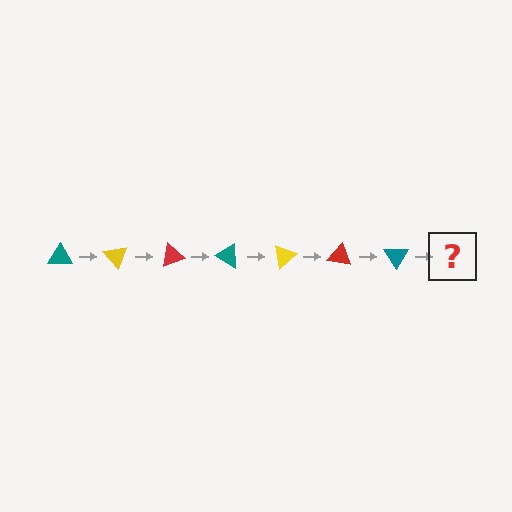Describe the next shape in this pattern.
It should be a yellow triangle, rotated 350 degrees from the start.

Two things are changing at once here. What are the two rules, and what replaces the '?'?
The two rules are that it rotates 50 degrees each step and the color cycles through teal, yellow, and red. The '?' should be a yellow triangle, rotated 350 degrees from the start.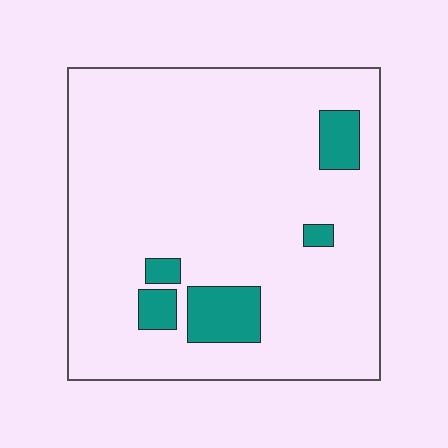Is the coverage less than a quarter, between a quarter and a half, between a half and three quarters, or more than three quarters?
Less than a quarter.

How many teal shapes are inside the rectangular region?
5.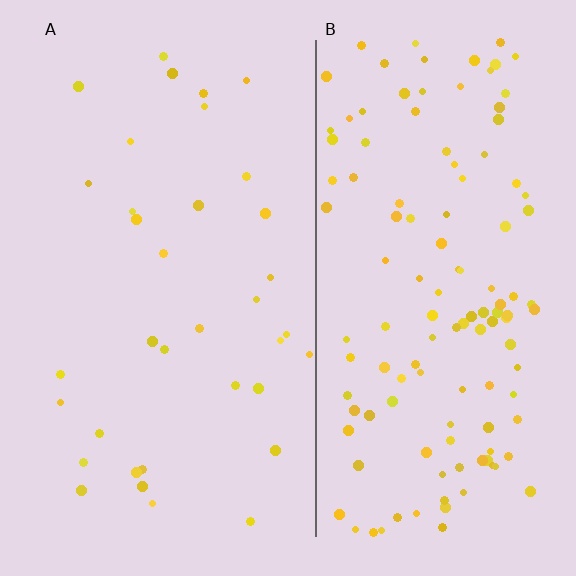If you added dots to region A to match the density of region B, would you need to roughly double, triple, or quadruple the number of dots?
Approximately quadruple.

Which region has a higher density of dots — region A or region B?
B (the right).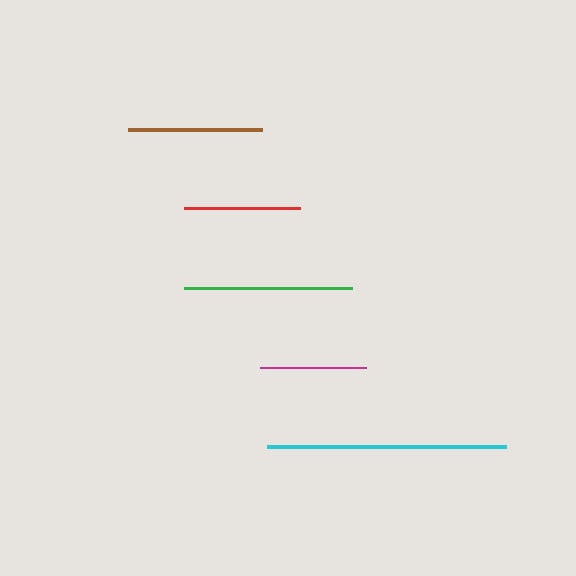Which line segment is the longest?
The cyan line is the longest at approximately 239 pixels.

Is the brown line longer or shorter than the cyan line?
The cyan line is longer than the brown line.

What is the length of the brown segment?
The brown segment is approximately 134 pixels long.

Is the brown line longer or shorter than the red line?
The brown line is longer than the red line.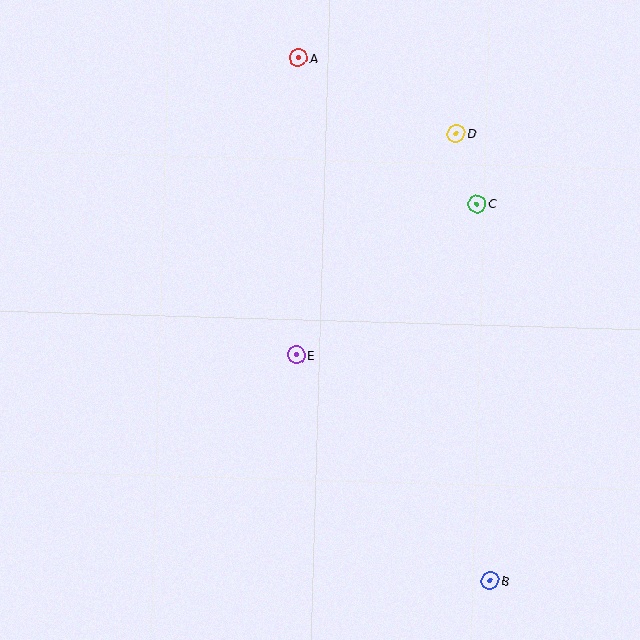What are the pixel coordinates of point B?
Point B is at (490, 581).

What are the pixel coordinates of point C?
Point C is at (477, 204).